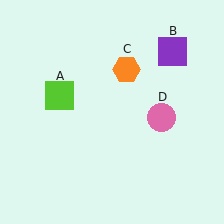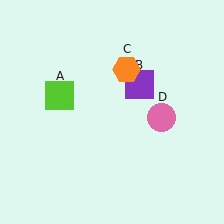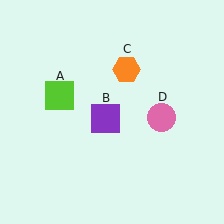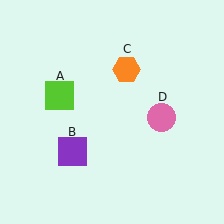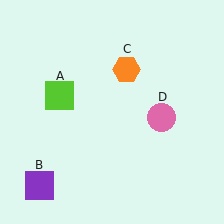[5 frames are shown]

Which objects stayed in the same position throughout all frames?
Lime square (object A) and orange hexagon (object C) and pink circle (object D) remained stationary.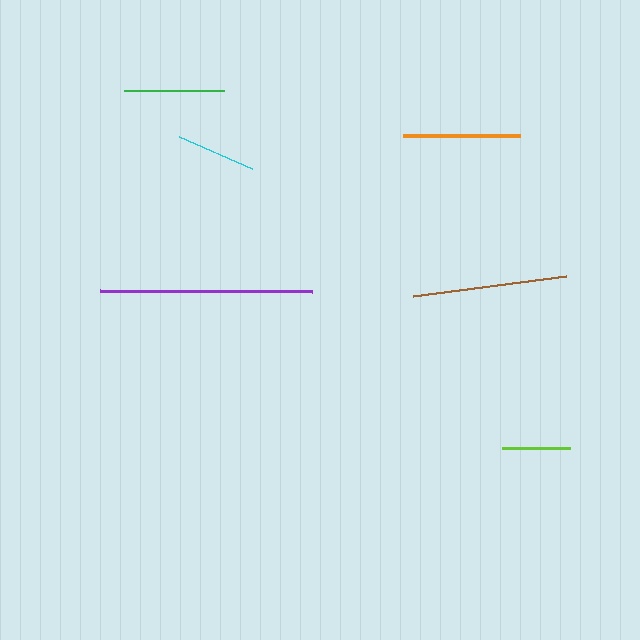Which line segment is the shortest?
The lime line is the shortest at approximately 68 pixels.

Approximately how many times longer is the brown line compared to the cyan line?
The brown line is approximately 1.9 times the length of the cyan line.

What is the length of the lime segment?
The lime segment is approximately 68 pixels long.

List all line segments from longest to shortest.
From longest to shortest: purple, brown, orange, green, cyan, lime.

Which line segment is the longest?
The purple line is the longest at approximately 212 pixels.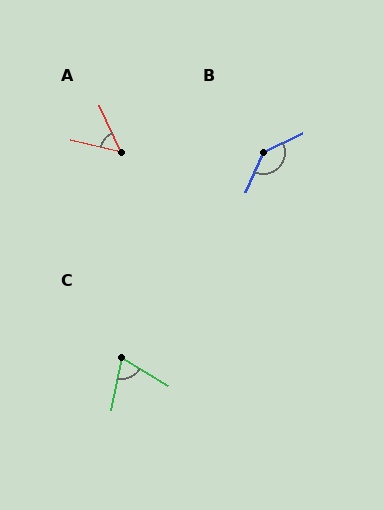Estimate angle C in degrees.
Approximately 70 degrees.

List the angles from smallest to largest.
A (53°), C (70°), B (139°).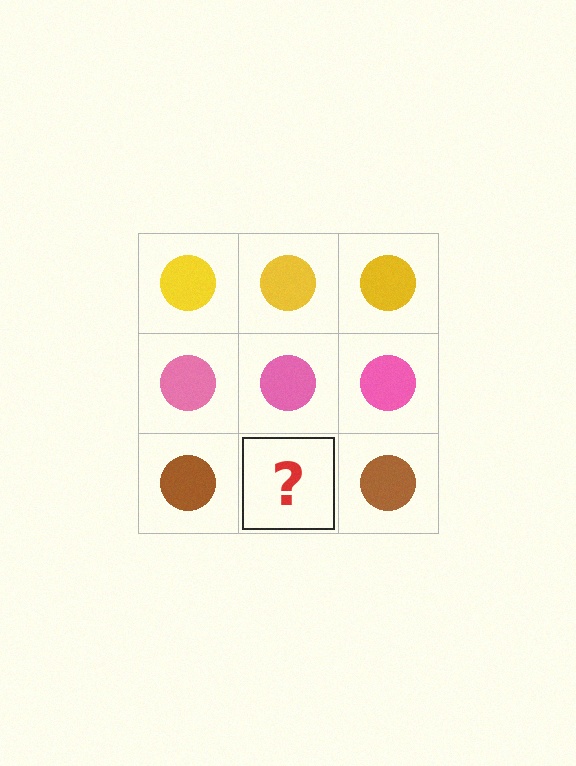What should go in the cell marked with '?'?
The missing cell should contain a brown circle.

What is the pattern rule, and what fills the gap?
The rule is that each row has a consistent color. The gap should be filled with a brown circle.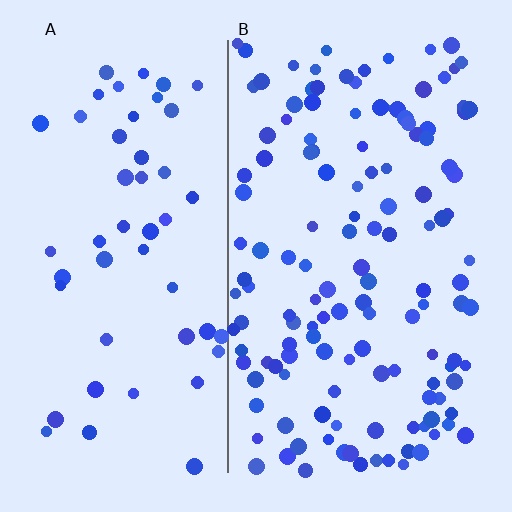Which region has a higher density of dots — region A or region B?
B (the right).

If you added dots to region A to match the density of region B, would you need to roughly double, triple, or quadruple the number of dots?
Approximately triple.